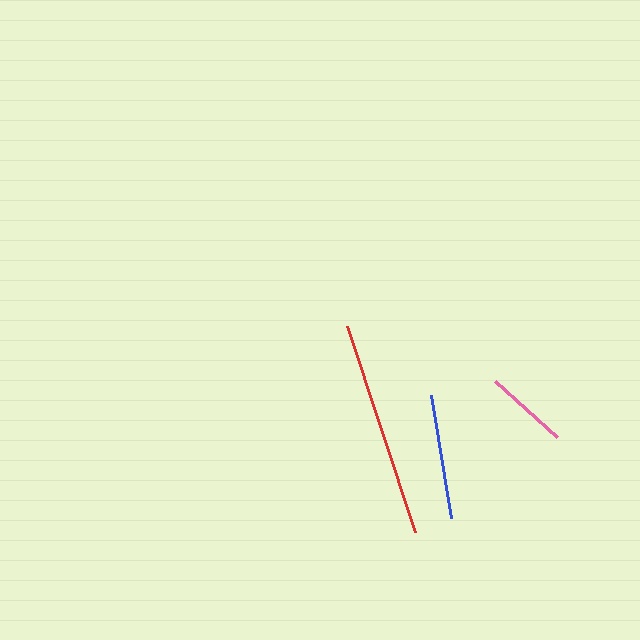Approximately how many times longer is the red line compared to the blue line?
The red line is approximately 1.7 times the length of the blue line.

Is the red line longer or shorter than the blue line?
The red line is longer than the blue line.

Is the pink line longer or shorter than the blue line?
The blue line is longer than the pink line.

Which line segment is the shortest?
The pink line is the shortest at approximately 83 pixels.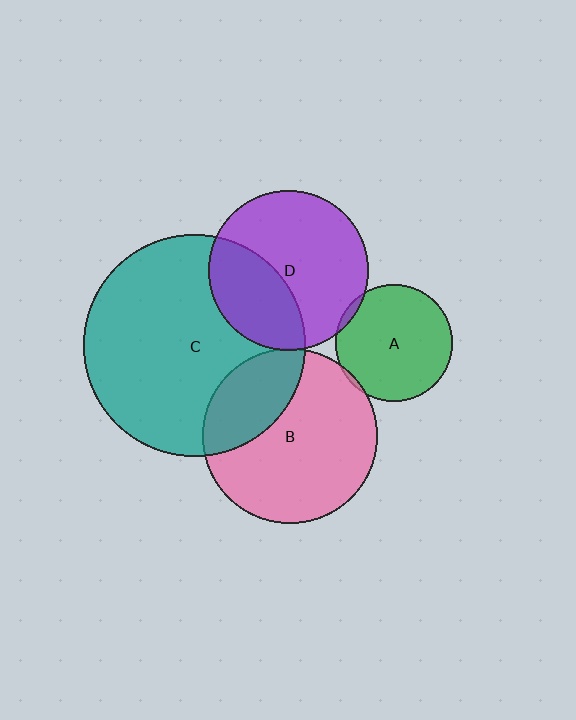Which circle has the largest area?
Circle C (teal).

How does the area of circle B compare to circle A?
Approximately 2.2 times.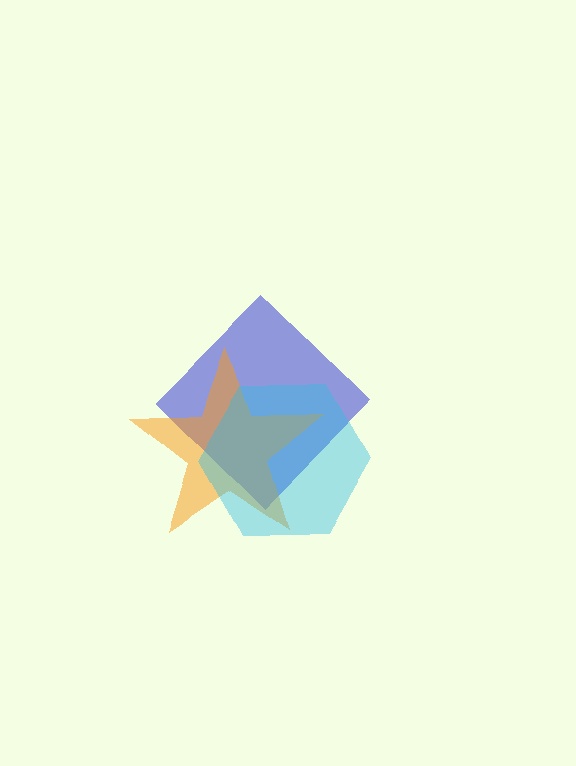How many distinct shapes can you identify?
There are 3 distinct shapes: a blue diamond, an orange star, a cyan hexagon.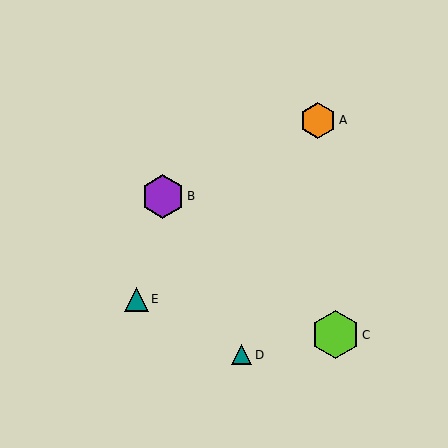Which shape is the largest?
The lime hexagon (labeled C) is the largest.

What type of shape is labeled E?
Shape E is a teal triangle.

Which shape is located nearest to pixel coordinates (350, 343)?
The lime hexagon (labeled C) at (336, 335) is nearest to that location.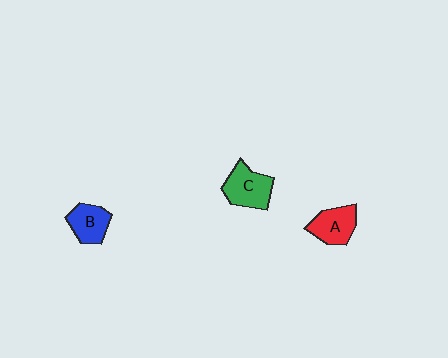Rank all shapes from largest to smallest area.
From largest to smallest: C (green), A (red), B (blue).